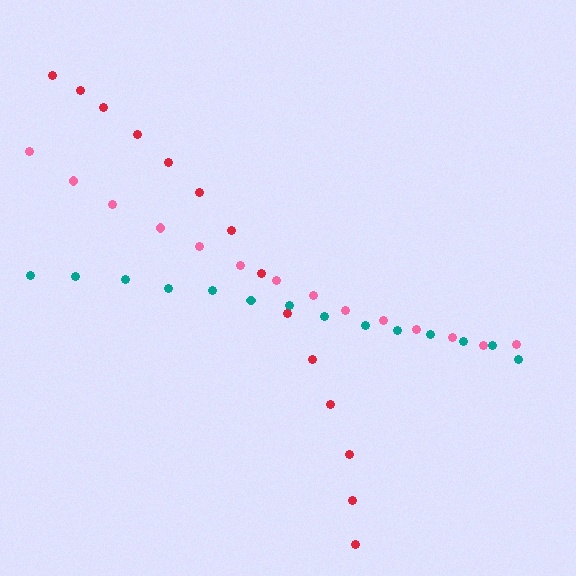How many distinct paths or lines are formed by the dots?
There are 3 distinct paths.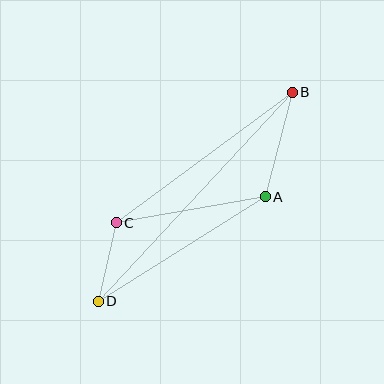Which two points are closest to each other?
Points C and D are closest to each other.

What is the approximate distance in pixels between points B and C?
The distance between B and C is approximately 219 pixels.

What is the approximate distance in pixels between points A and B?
The distance between A and B is approximately 108 pixels.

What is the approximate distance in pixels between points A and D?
The distance between A and D is approximately 197 pixels.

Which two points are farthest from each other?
Points B and D are farthest from each other.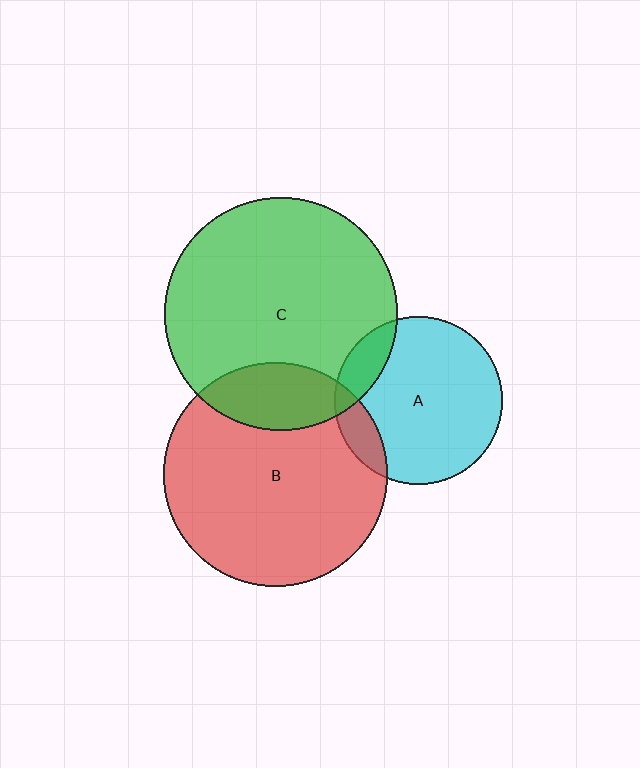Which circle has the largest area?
Circle C (green).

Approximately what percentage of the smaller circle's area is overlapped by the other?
Approximately 10%.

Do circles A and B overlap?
Yes.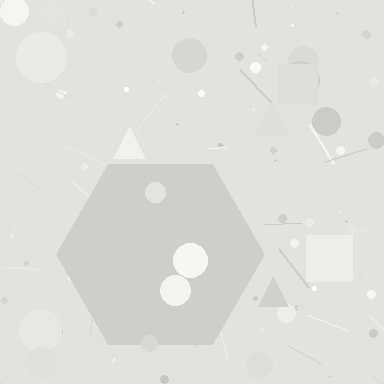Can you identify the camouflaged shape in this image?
The camouflaged shape is a hexagon.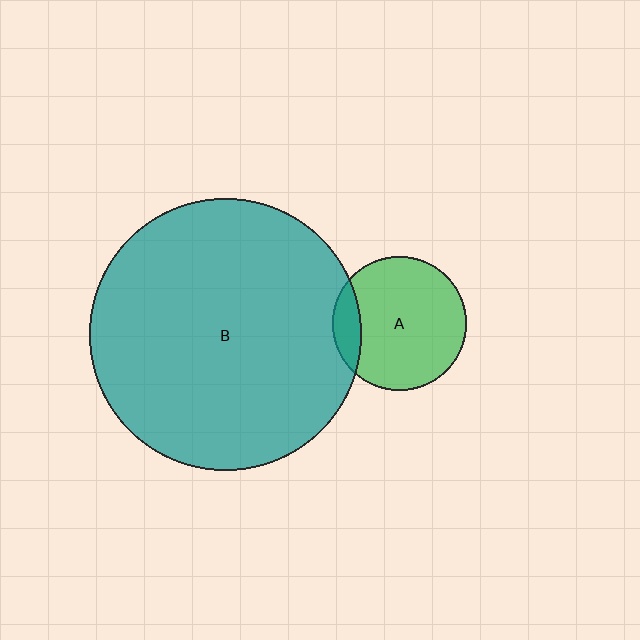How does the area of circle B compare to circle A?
Approximately 4.1 times.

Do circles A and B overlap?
Yes.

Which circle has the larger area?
Circle B (teal).